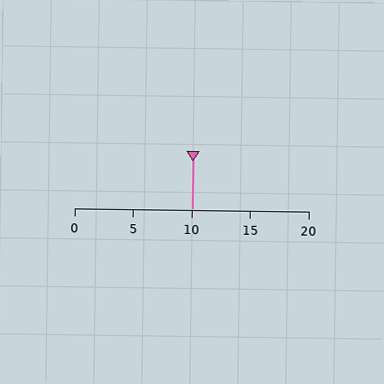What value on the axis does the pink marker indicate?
The marker indicates approximately 10.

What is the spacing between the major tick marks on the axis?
The major ticks are spaced 5 apart.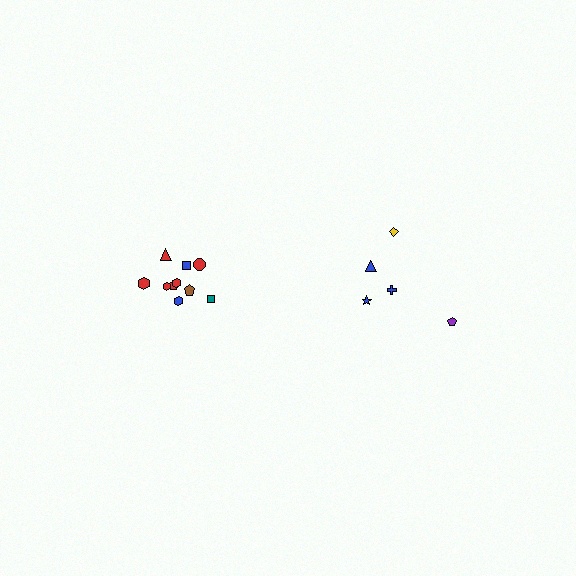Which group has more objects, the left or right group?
The left group.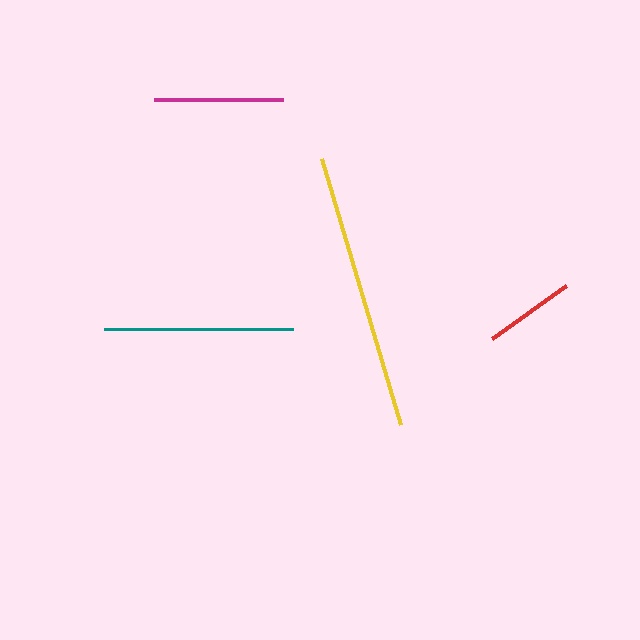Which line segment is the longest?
The yellow line is the longest at approximately 277 pixels.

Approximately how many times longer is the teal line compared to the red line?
The teal line is approximately 2.1 times the length of the red line.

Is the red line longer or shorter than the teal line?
The teal line is longer than the red line.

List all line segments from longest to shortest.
From longest to shortest: yellow, teal, magenta, red.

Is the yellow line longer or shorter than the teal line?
The yellow line is longer than the teal line.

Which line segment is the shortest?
The red line is the shortest at approximately 91 pixels.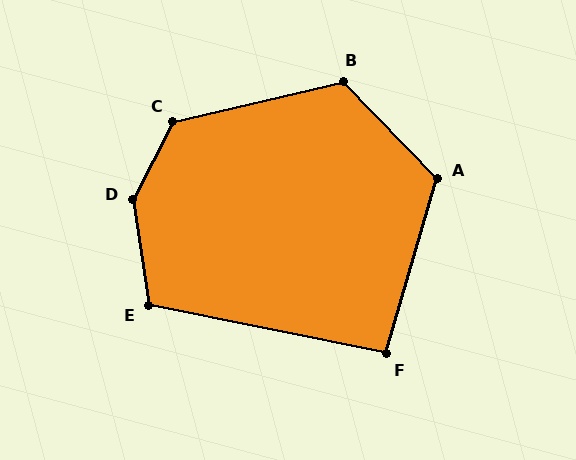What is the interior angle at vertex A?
Approximately 120 degrees (obtuse).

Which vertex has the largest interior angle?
D, at approximately 144 degrees.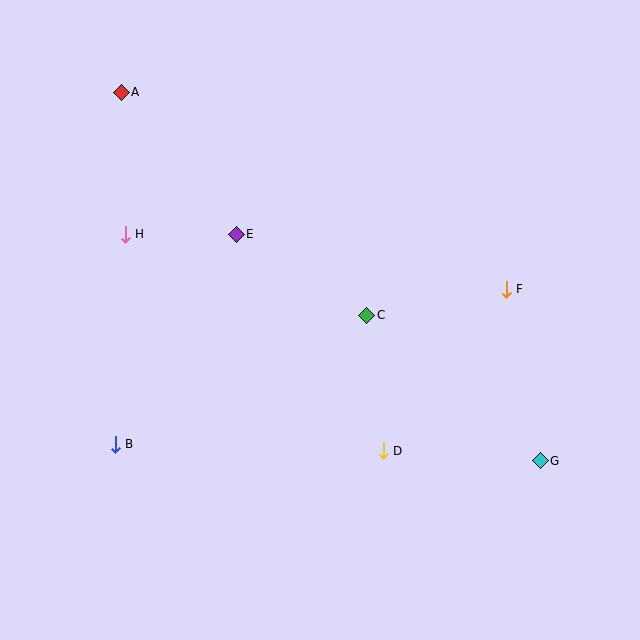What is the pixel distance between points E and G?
The distance between E and G is 379 pixels.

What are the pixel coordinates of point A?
Point A is at (121, 92).